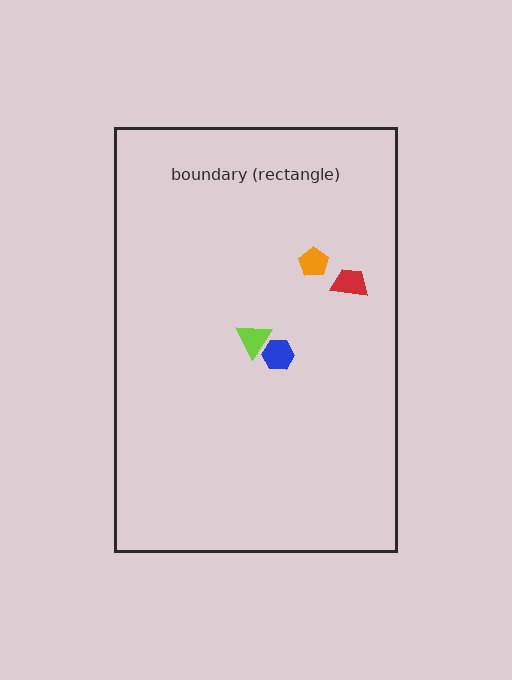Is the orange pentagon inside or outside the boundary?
Inside.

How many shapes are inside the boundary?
4 inside, 0 outside.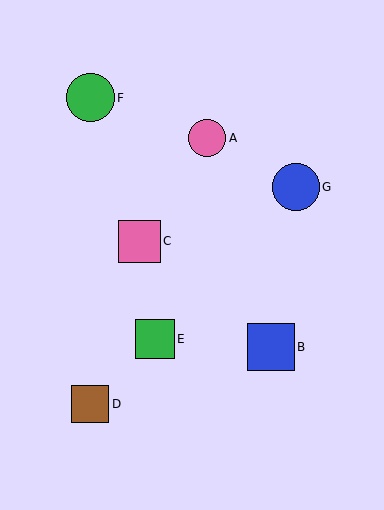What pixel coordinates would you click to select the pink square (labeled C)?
Click at (139, 241) to select the pink square C.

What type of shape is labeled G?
Shape G is a blue circle.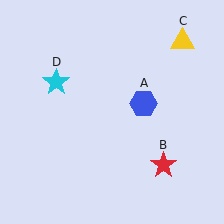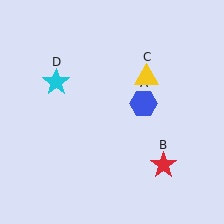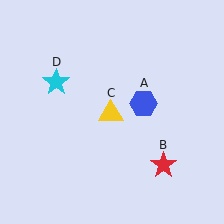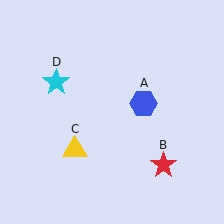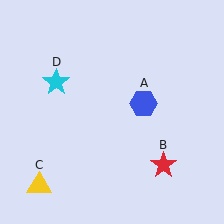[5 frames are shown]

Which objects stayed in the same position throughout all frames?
Blue hexagon (object A) and red star (object B) and cyan star (object D) remained stationary.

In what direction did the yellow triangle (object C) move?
The yellow triangle (object C) moved down and to the left.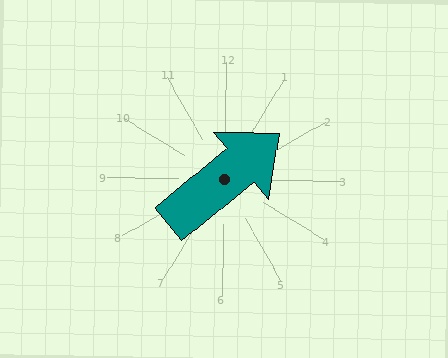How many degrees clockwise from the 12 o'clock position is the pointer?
Approximately 50 degrees.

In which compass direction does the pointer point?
Northeast.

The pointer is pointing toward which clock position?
Roughly 2 o'clock.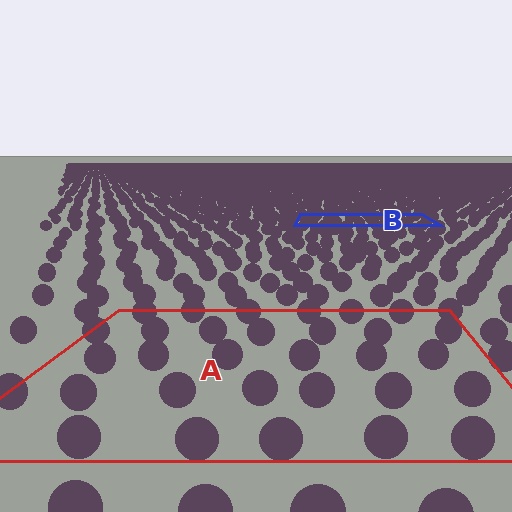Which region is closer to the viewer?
Region A is closer. The texture elements there are larger and more spread out.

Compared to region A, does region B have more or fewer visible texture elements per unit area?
Region B has more texture elements per unit area — they are packed more densely because it is farther away.